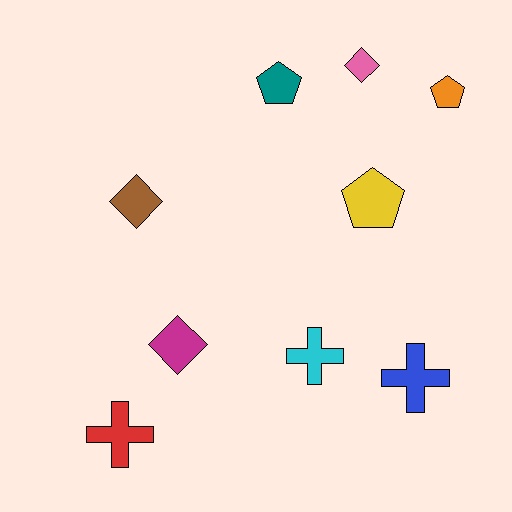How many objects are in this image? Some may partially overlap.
There are 9 objects.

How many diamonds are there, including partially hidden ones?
There are 3 diamonds.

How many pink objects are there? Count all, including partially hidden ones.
There is 1 pink object.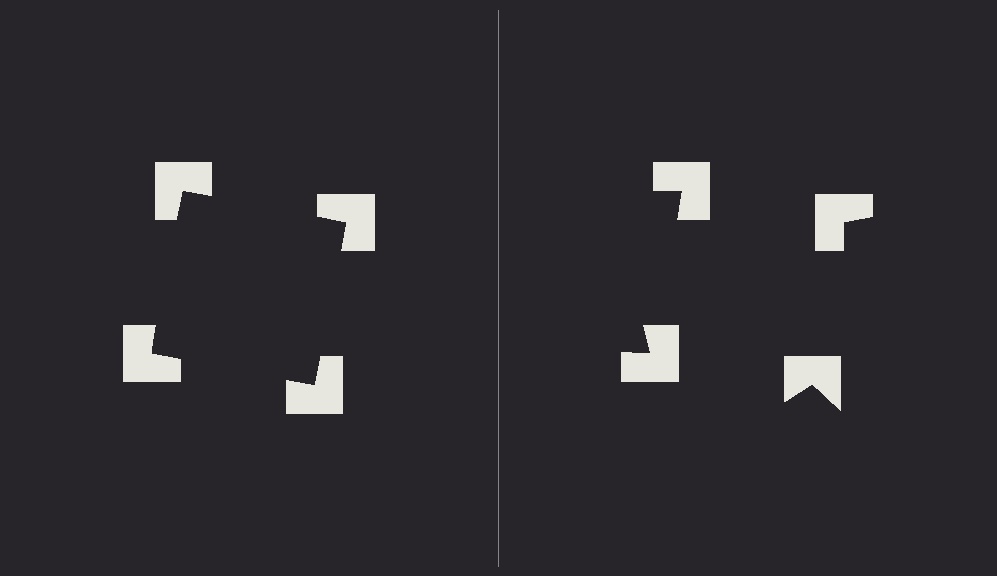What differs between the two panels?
The notched squares are positioned identically on both sides; only the wedge orientations differ. On the left they align to a square; on the right they are misaligned.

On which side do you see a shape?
An illusory square appears on the left side. On the right side the wedge cuts are rotated, so no coherent shape forms.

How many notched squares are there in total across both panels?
8 — 4 on each side.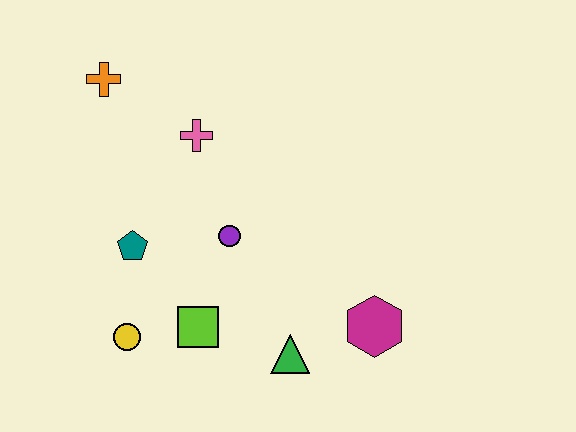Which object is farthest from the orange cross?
The magenta hexagon is farthest from the orange cross.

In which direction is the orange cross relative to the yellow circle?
The orange cross is above the yellow circle.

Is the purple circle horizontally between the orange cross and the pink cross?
No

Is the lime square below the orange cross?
Yes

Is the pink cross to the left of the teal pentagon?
No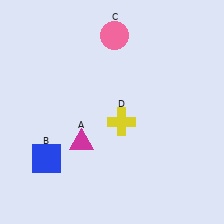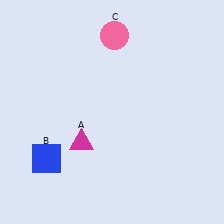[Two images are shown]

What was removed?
The yellow cross (D) was removed in Image 2.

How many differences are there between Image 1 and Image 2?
There is 1 difference between the two images.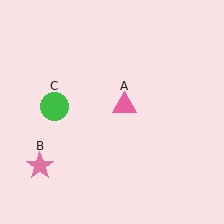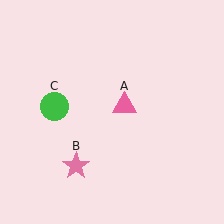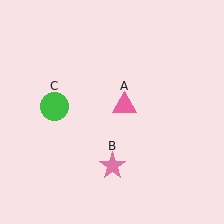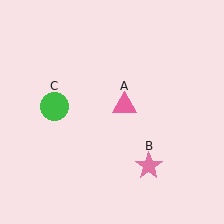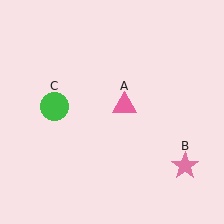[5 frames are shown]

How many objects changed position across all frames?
1 object changed position: pink star (object B).